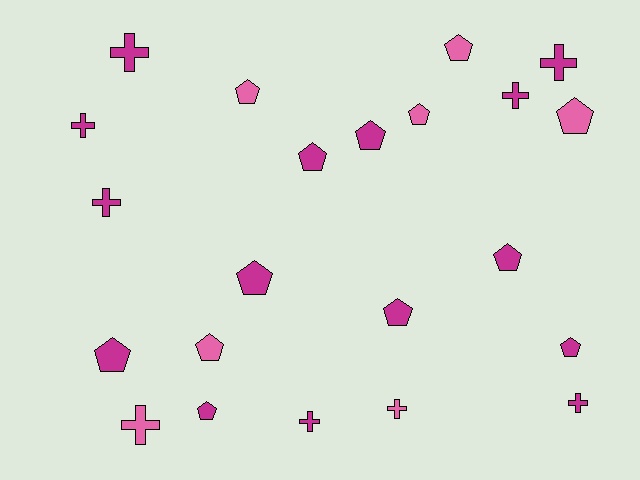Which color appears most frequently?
Magenta, with 15 objects.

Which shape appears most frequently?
Pentagon, with 13 objects.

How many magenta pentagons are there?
There are 8 magenta pentagons.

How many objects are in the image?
There are 22 objects.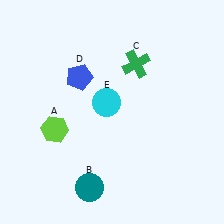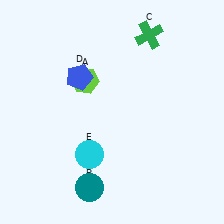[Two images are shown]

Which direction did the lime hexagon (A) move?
The lime hexagon (A) moved up.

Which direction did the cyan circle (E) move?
The cyan circle (E) moved down.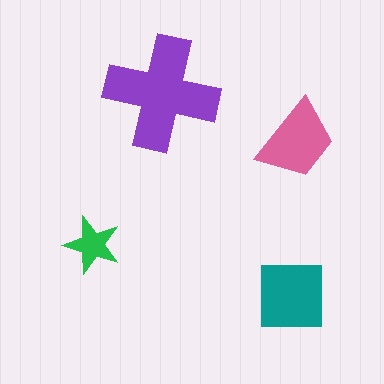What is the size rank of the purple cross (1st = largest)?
1st.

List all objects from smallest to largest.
The green star, the pink trapezoid, the teal square, the purple cross.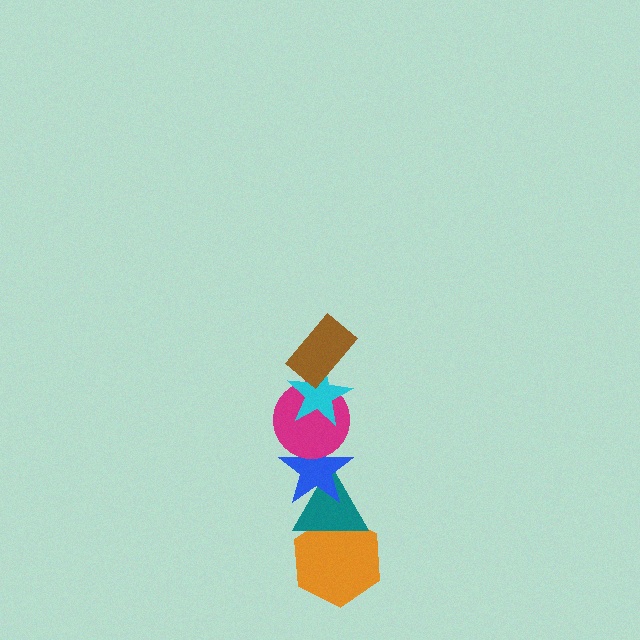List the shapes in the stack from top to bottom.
From top to bottom: the brown rectangle, the cyan star, the magenta circle, the blue star, the teal triangle, the orange hexagon.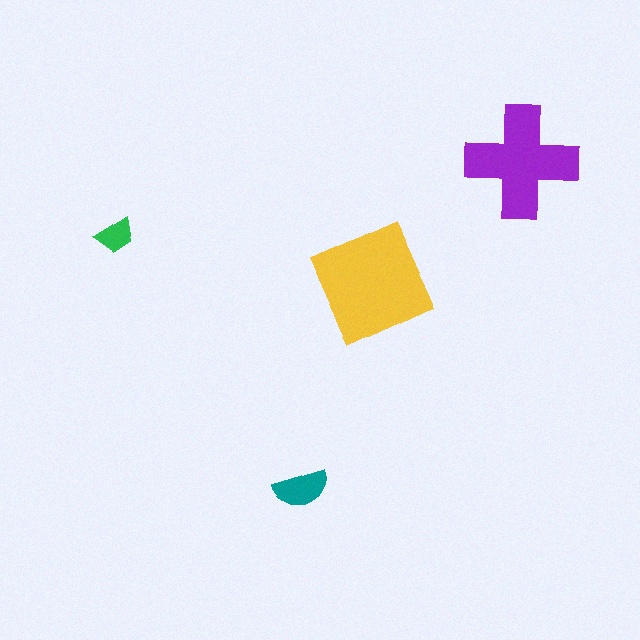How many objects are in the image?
There are 4 objects in the image.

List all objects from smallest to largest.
The green trapezoid, the teal semicircle, the purple cross, the yellow square.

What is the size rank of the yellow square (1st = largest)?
1st.